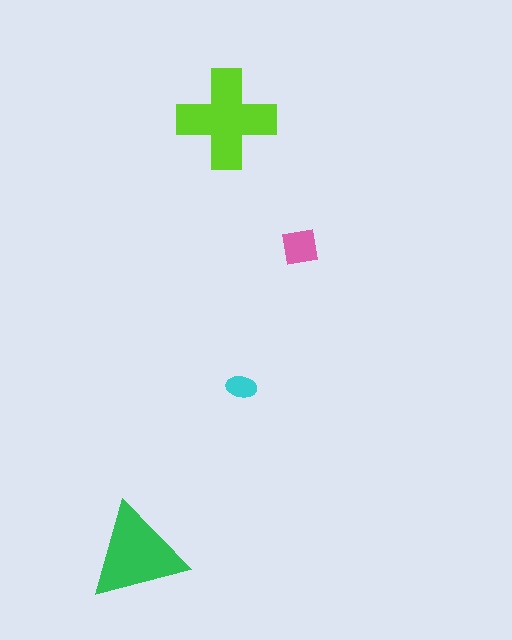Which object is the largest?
The lime cross.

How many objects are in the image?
There are 4 objects in the image.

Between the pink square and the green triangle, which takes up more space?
The green triangle.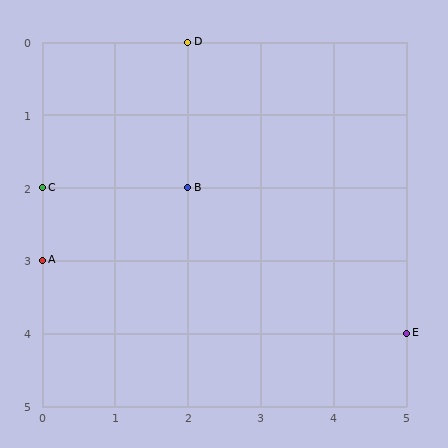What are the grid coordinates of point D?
Point D is at grid coordinates (2, 0).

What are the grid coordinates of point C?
Point C is at grid coordinates (0, 2).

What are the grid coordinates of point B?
Point B is at grid coordinates (2, 2).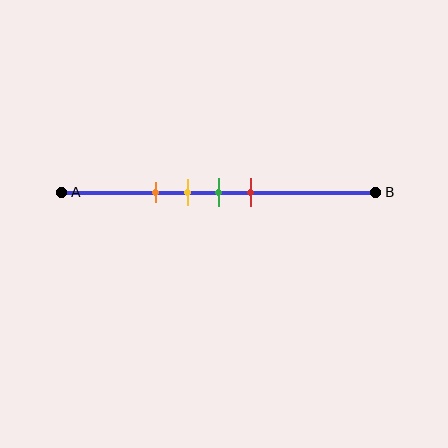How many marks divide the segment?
There are 4 marks dividing the segment.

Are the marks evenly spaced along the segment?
Yes, the marks are approximately evenly spaced.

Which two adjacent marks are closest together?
The yellow and green marks are the closest adjacent pair.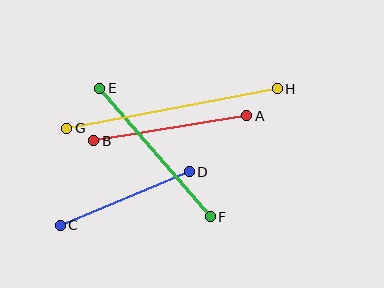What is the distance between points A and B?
The distance is approximately 155 pixels.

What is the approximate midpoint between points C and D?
The midpoint is at approximately (125, 198) pixels.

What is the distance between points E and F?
The distance is approximately 169 pixels.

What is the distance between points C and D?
The distance is approximately 140 pixels.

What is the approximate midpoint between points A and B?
The midpoint is at approximately (170, 128) pixels.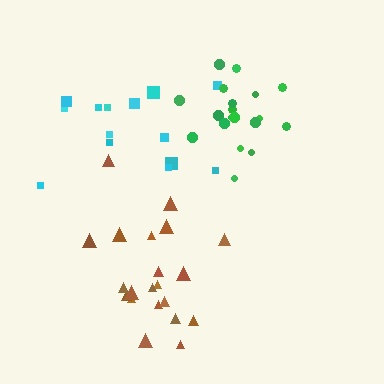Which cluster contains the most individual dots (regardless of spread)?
Brown (21).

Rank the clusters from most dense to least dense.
green, brown, cyan.